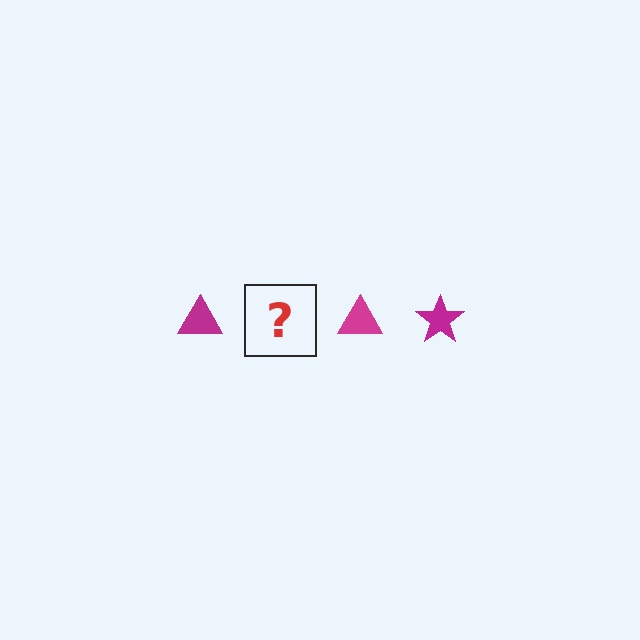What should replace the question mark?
The question mark should be replaced with a magenta star.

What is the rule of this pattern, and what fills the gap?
The rule is that the pattern cycles through triangle, star shapes in magenta. The gap should be filled with a magenta star.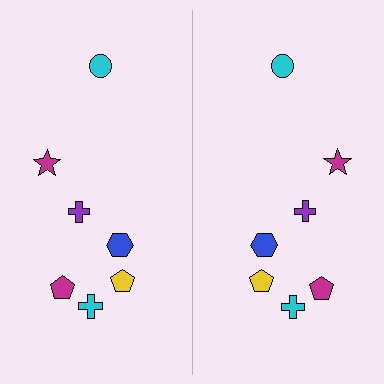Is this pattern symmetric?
Yes, this pattern has bilateral (reflection) symmetry.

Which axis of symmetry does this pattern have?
The pattern has a vertical axis of symmetry running through the center of the image.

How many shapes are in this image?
There are 14 shapes in this image.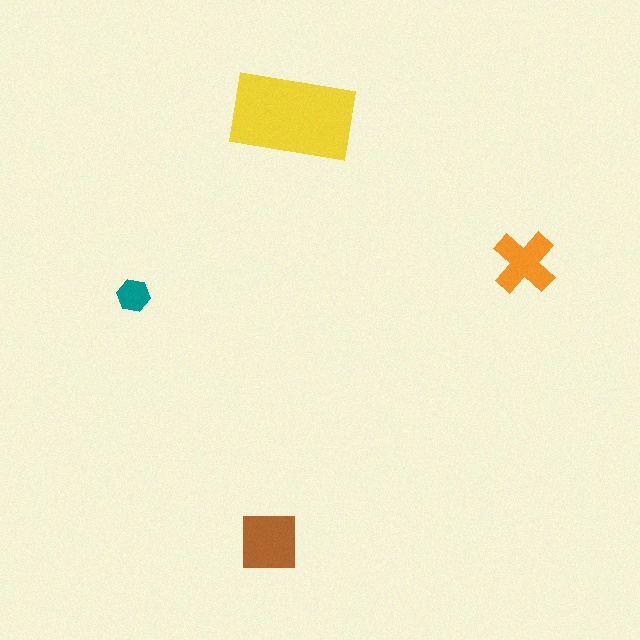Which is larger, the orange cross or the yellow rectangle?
The yellow rectangle.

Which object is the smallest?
The teal hexagon.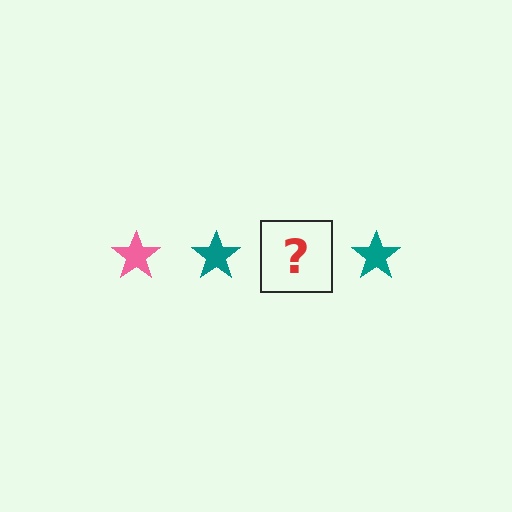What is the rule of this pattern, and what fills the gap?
The rule is that the pattern cycles through pink, teal stars. The gap should be filled with a pink star.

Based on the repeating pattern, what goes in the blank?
The blank should be a pink star.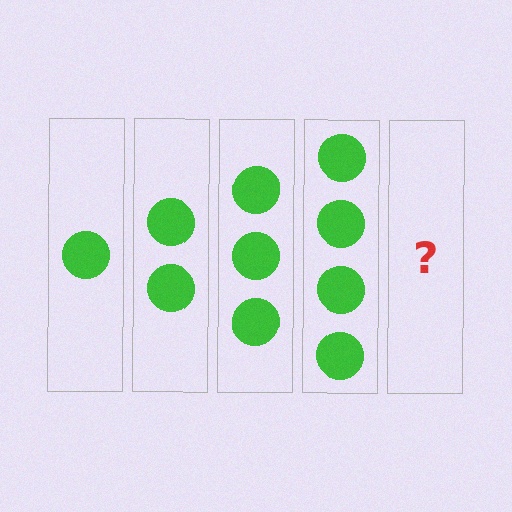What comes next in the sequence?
The next element should be 5 circles.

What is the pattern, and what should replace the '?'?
The pattern is that each step adds one more circle. The '?' should be 5 circles.